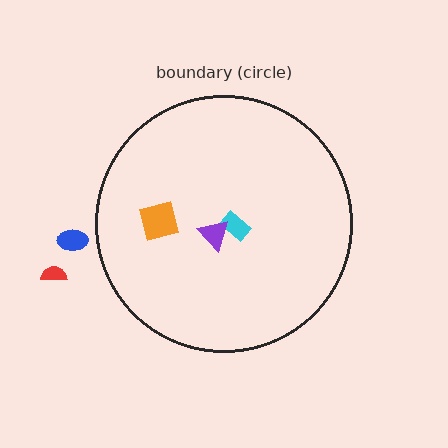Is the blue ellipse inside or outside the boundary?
Outside.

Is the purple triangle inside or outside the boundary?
Inside.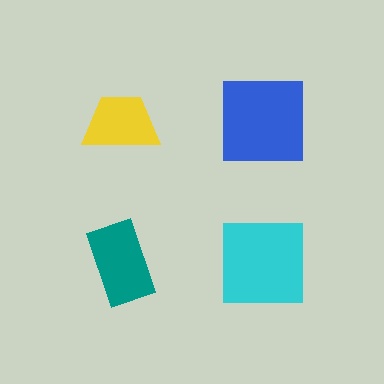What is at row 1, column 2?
A blue square.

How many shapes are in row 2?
2 shapes.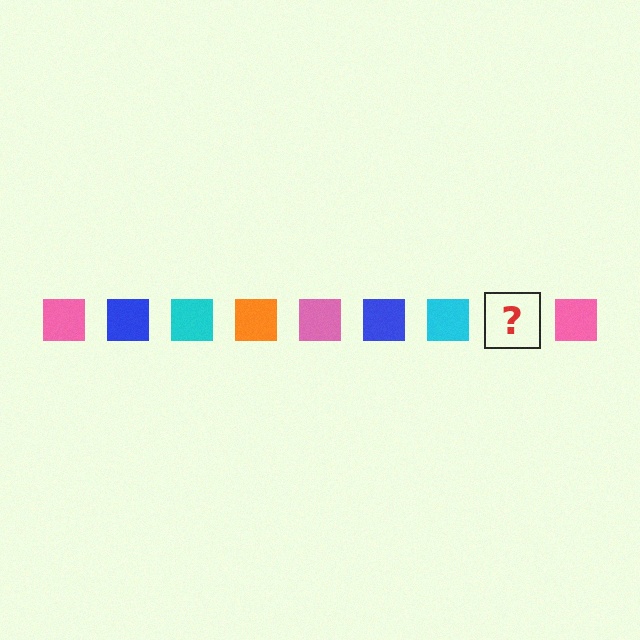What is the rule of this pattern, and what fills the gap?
The rule is that the pattern cycles through pink, blue, cyan, orange squares. The gap should be filled with an orange square.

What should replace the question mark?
The question mark should be replaced with an orange square.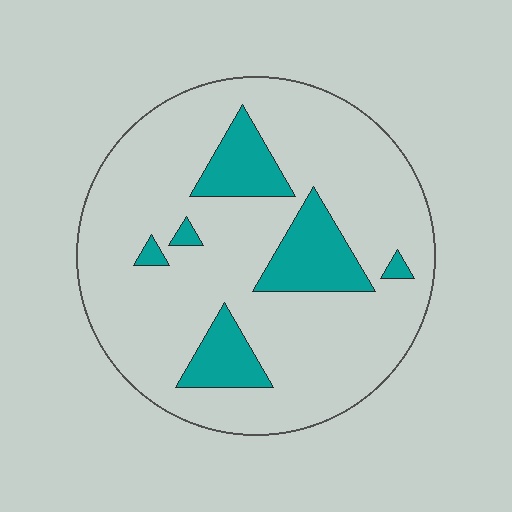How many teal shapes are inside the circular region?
6.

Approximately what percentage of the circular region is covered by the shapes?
Approximately 15%.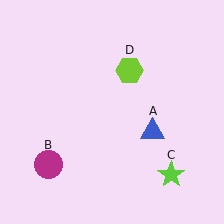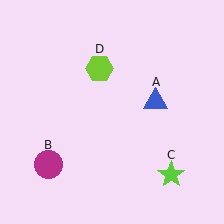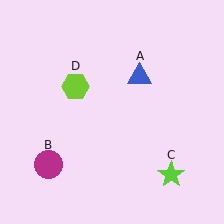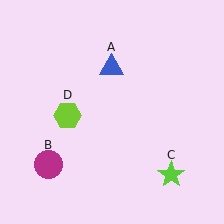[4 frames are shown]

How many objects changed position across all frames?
2 objects changed position: blue triangle (object A), lime hexagon (object D).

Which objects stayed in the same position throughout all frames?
Magenta circle (object B) and lime star (object C) remained stationary.